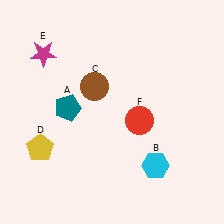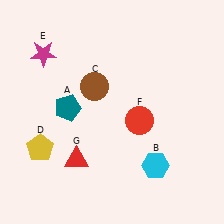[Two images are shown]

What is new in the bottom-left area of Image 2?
A red triangle (G) was added in the bottom-left area of Image 2.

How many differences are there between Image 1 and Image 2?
There is 1 difference between the two images.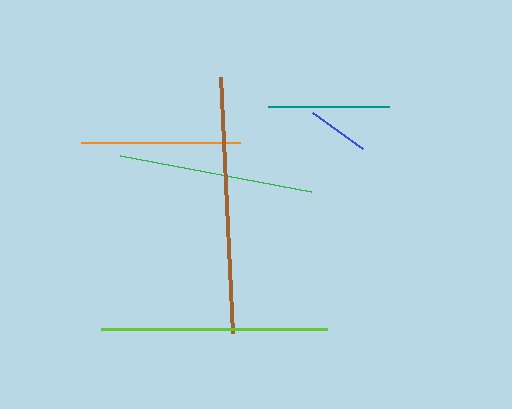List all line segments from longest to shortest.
From longest to shortest: brown, lime, green, orange, teal, blue.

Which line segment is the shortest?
The blue line is the shortest at approximately 62 pixels.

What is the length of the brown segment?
The brown segment is approximately 256 pixels long.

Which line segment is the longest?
The brown line is the longest at approximately 256 pixels.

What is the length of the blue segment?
The blue segment is approximately 62 pixels long.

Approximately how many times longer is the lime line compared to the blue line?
The lime line is approximately 3.7 times the length of the blue line.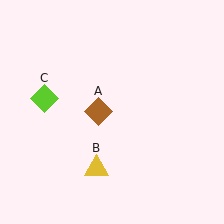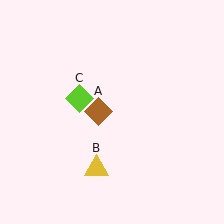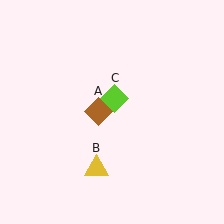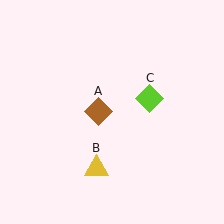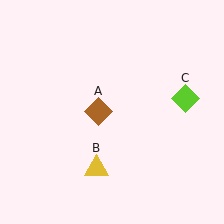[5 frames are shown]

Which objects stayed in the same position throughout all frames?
Brown diamond (object A) and yellow triangle (object B) remained stationary.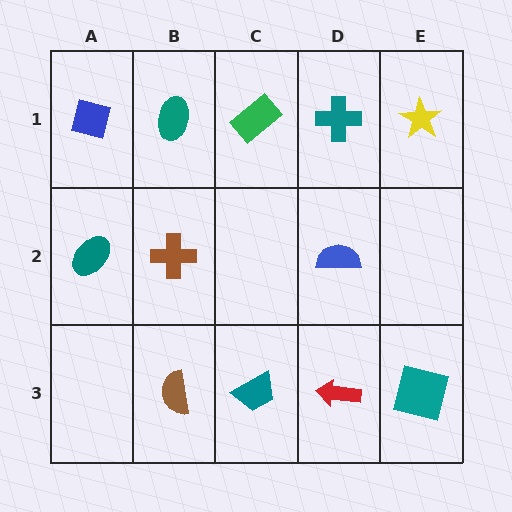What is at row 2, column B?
A brown cross.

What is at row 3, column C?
A teal trapezoid.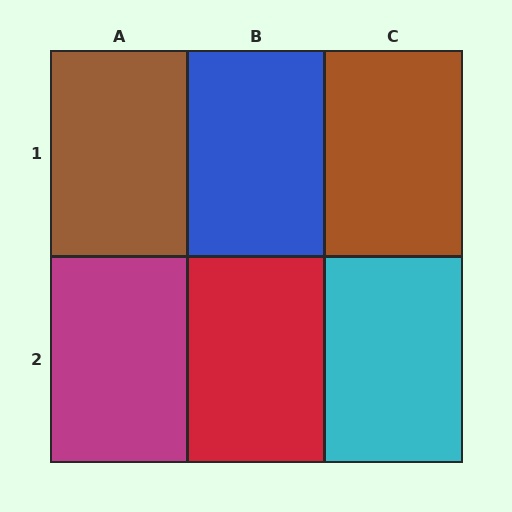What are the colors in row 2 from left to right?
Magenta, red, cyan.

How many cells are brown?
2 cells are brown.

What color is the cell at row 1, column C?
Brown.